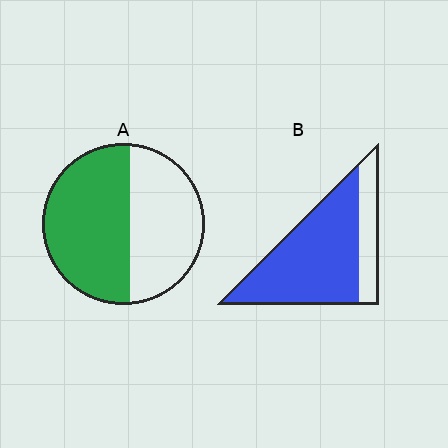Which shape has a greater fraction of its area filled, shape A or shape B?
Shape B.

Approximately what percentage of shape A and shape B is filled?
A is approximately 55% and B is approximately 75%.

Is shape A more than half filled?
Yes.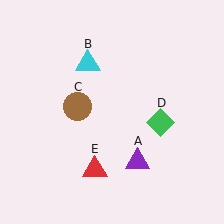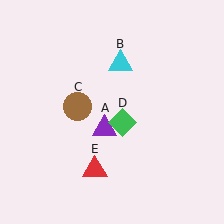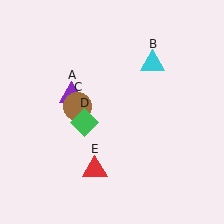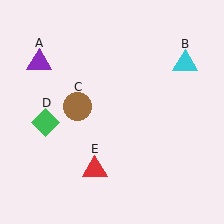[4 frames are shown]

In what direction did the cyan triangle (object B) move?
The cyan triangle (object B) moved right.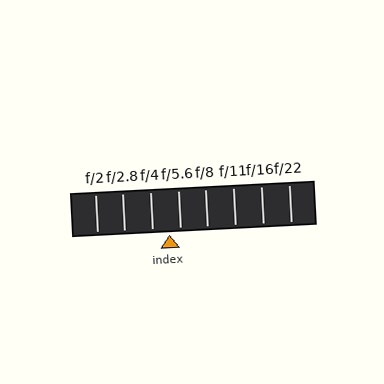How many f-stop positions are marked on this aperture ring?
There are 8 f-stop positions marked.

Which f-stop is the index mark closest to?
The index mark is closest to f/5.6.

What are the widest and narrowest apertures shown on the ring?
The widest aperture shown is f/2 and the narrowest is f/22.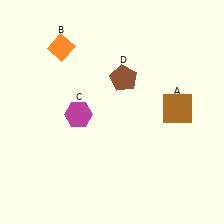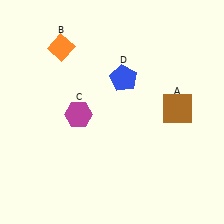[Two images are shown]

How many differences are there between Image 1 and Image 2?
There is 1 difference between the two images.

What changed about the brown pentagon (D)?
In Image 1, D is brown. In Image 2, it changed to blue.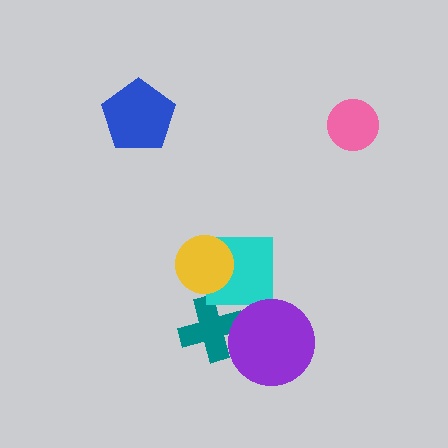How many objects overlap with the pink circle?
0 objects overlap with the pink circle.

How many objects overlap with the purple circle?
1 object overlaps with the purple circle.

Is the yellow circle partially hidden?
No, no other shape covers it.